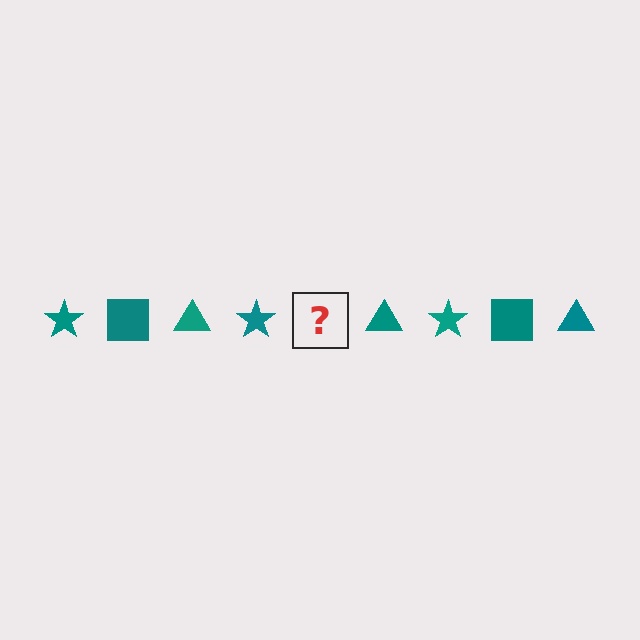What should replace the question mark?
The question mark should be replaced with a teal square.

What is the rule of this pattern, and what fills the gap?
The rule is that the pattern cycles through star, square, triangle shapes in teal. The gap should be filled with a teal square.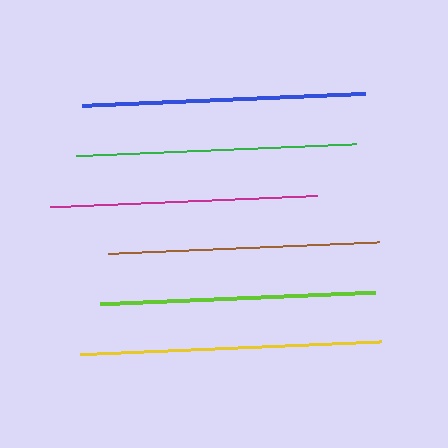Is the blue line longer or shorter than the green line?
The blue line is longer than the green line.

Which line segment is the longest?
The yellow line is the longest at approximately 302 pixels.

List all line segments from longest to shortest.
From longest to shortest: yellow, blue, green, lime, brown, magenta.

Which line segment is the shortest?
The magenta line is the shortest at approximately 267 pixels.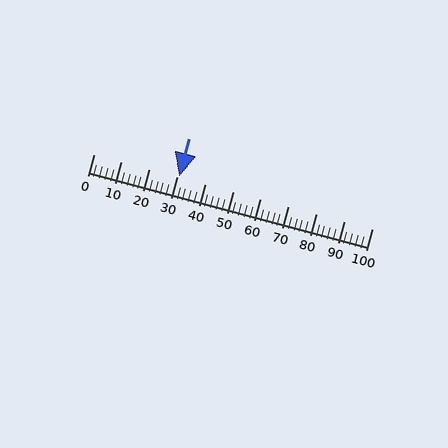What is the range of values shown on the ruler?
The ruler shows values from 0 to 100.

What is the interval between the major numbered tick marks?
The major tick marks are spaced 10 units apart.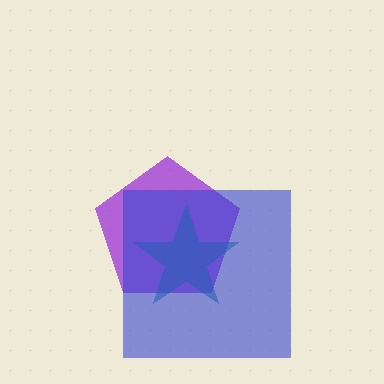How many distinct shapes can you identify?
There are 3 distinct shapes: a purple pentagon, a teal star, a blue square.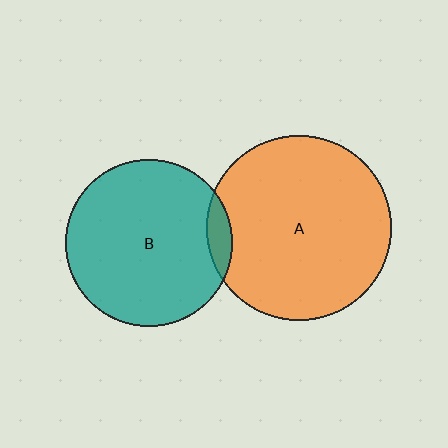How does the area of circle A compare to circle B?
Approximately 1.2 times.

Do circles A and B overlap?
Yes.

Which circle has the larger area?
Circle A (orange).